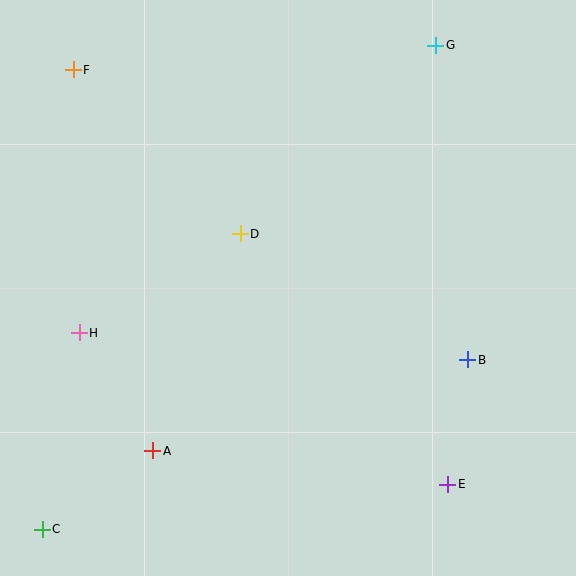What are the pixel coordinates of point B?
Point B is at (468, 360).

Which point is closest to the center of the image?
Point D at (240, 234) is closest to the center.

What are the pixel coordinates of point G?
Point G is at (436, 45).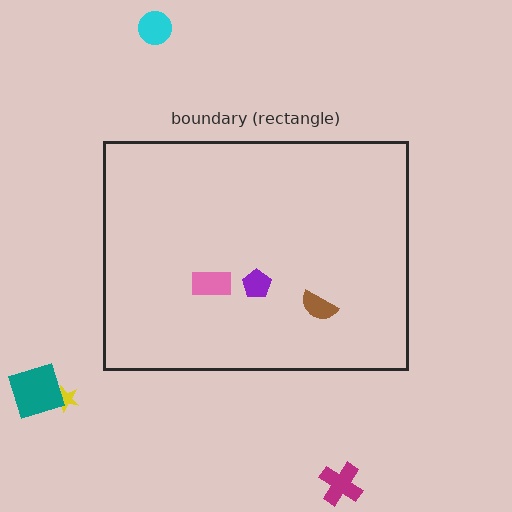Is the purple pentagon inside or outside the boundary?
Inside.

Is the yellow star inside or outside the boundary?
Outside.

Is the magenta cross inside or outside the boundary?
Outside.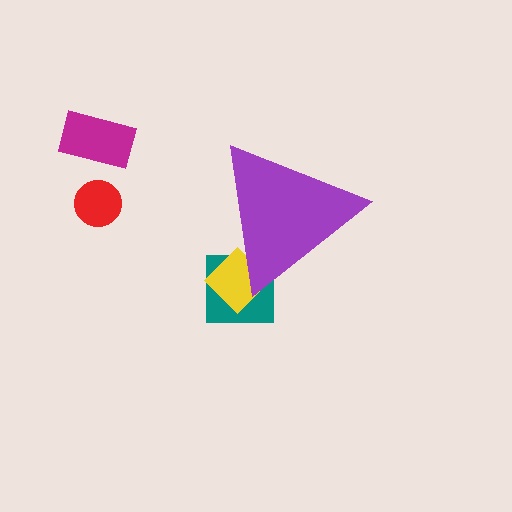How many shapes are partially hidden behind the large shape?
2 shapes are partially hidden.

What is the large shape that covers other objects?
A purple triangle.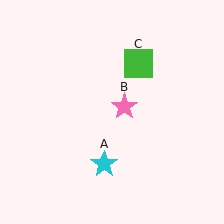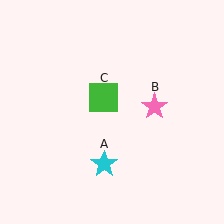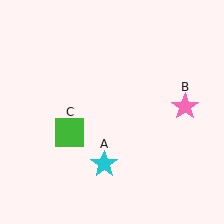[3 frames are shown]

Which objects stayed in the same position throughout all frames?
Cyan star (object A) remained stationary.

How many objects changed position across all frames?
2 objects changed position: pink star (object B), green square (object C).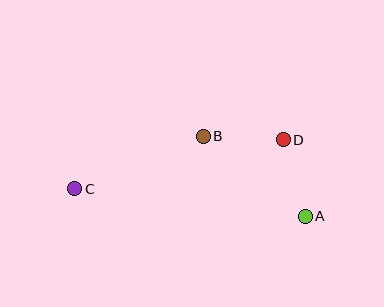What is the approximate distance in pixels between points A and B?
The distance between A and B is approximately 129 pixels.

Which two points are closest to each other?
Points A and D are closest to each other.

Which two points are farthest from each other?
Points A and C are farthest from each other.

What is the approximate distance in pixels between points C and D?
The distance between C and D is approximately 214 pixels.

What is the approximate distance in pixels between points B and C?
The distance between B and C is approximately 139 pixels.